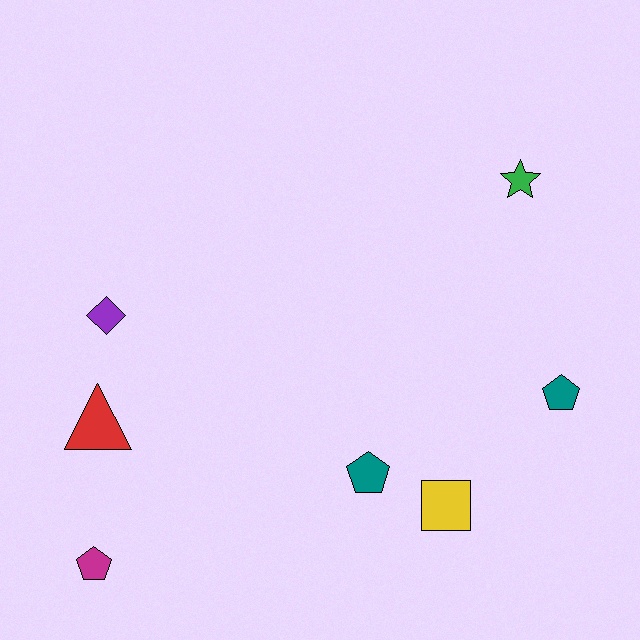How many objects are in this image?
There are 7 objects.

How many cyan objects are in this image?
There are no cyan objects.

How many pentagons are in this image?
There are 3 pentagons.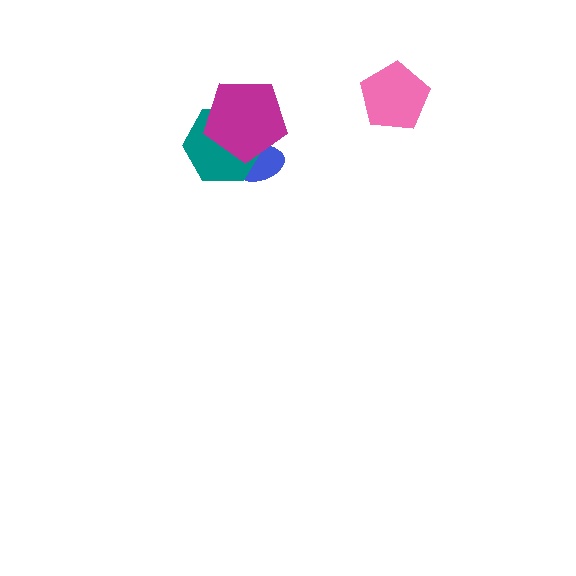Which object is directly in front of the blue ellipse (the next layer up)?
The teal hexagon is directly in front of the blue ellipse.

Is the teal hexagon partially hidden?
Yes, it is partially covered by another shape.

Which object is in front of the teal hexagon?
The magenta pentagon is in front of the teal hexagon.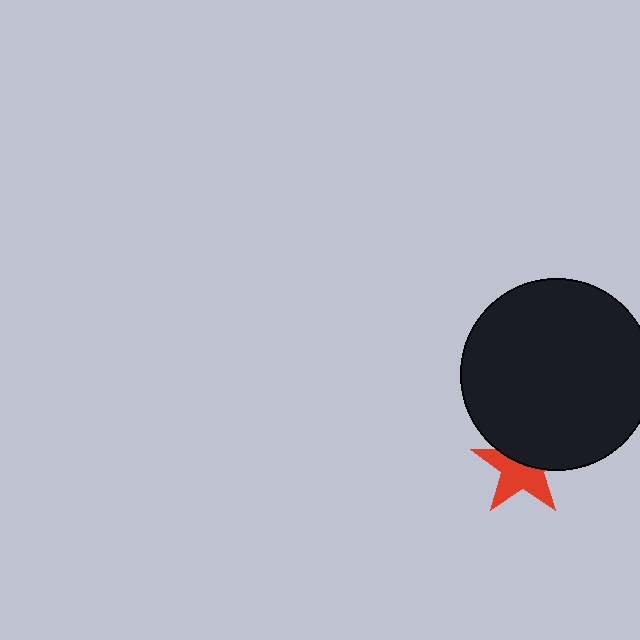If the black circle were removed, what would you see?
You would see the complete red star.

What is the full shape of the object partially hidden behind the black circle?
The partially hidden object is a red star.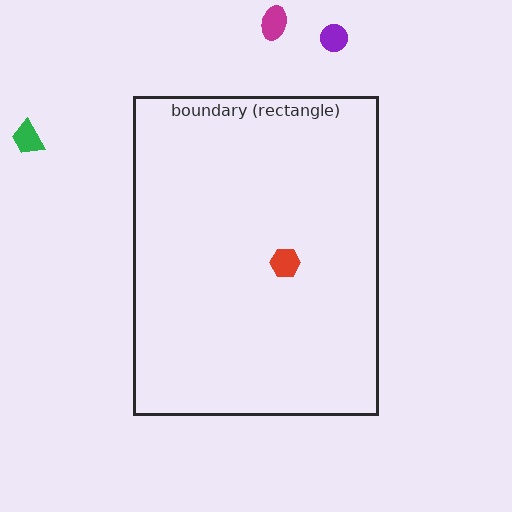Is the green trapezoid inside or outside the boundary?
Outside.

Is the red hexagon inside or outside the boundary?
Inside.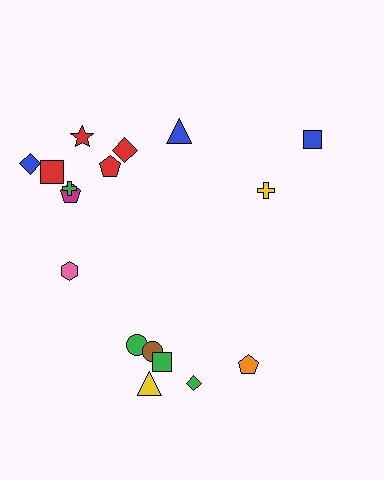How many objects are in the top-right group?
There are 3 objects.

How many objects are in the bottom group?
There are 6 objects.